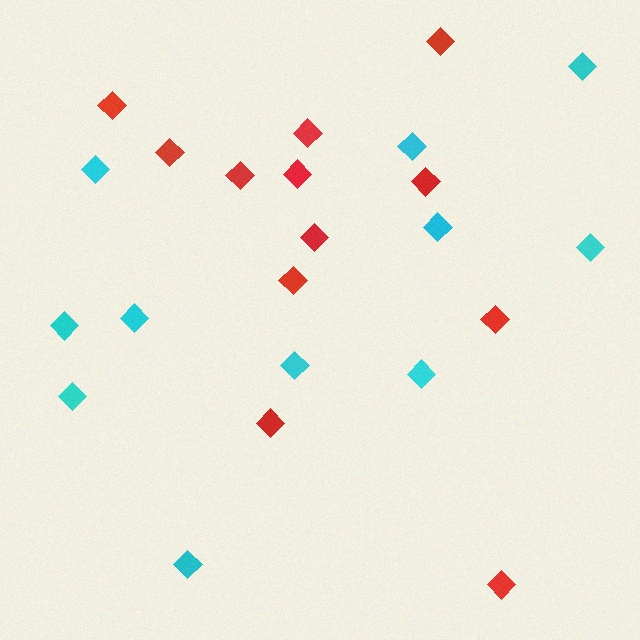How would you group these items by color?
There are 2 groups: one group of cyan diamonds (11) and one group of red diamonds (12).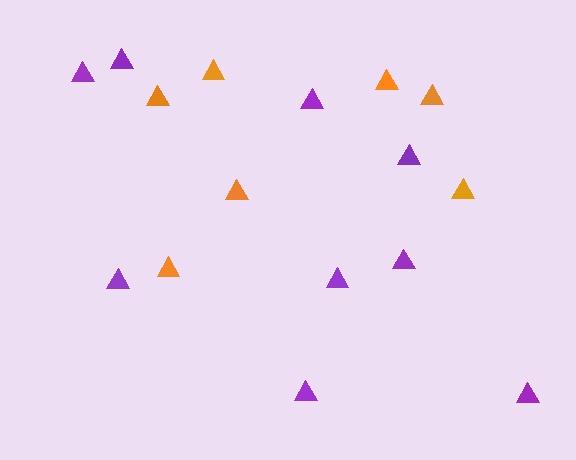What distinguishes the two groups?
There are 2 groups: one group of purple triangles (9) and one group of orange triangles (7).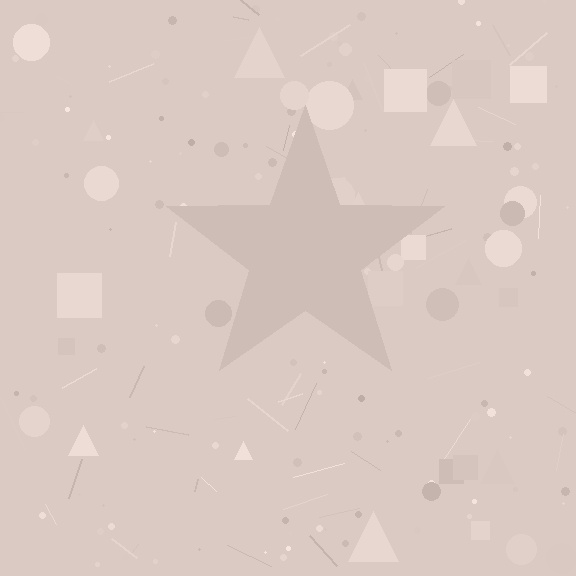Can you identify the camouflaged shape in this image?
The camouflaged shape is a star.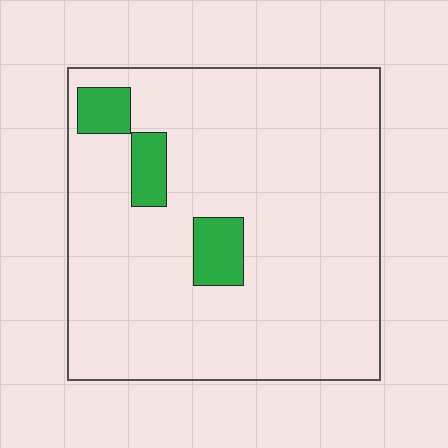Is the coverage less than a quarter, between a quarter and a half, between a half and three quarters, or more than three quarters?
Less than a quarter.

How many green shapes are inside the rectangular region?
3.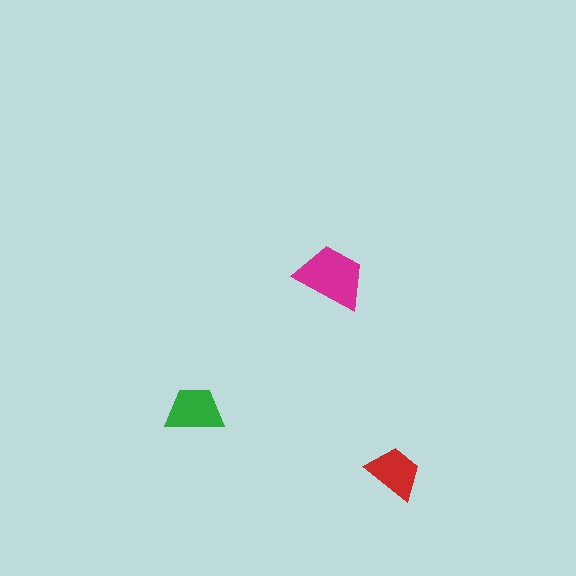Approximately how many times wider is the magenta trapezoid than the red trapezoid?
About 1.5 times wider.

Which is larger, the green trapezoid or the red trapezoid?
The green one.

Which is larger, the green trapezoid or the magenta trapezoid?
The magenta one.